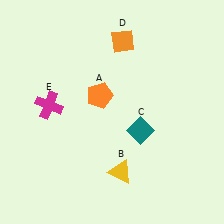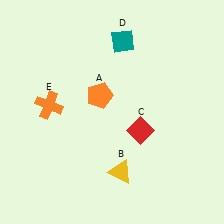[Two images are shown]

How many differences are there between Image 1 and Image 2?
There are 3 differences between the two images.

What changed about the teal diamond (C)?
In Image 1, C is teal. In Image 2, it changed to red.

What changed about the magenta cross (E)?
In Image 1, E is magenta. In Image 2, it changed to orange.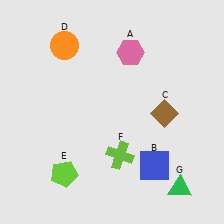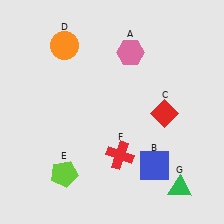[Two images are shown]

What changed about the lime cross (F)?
In Image 1, F is lime. In Image 2, it changed to red.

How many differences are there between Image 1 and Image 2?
There are 2 differences between the two images.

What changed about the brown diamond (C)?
In Image 1, C is brown. In Image 2, it changed to red.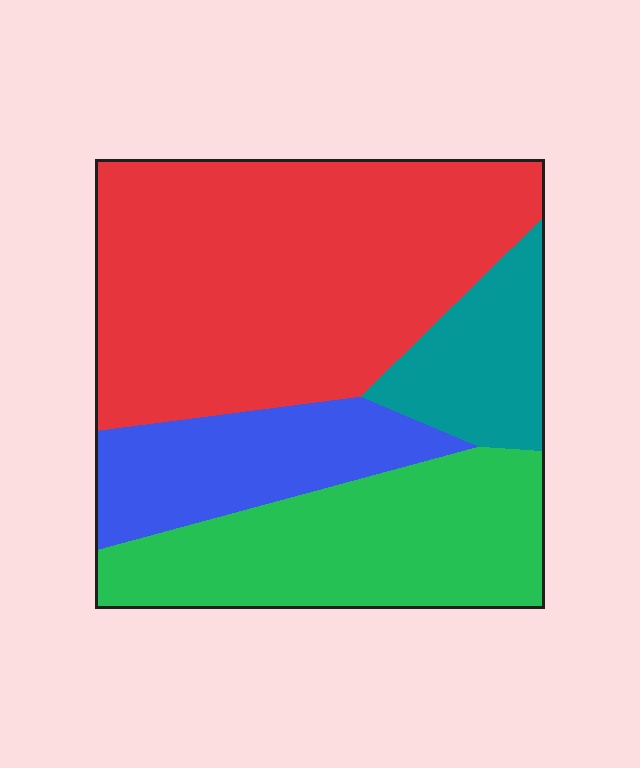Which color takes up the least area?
Teal, at roughly 10%.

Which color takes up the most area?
Red, at roughly 45%.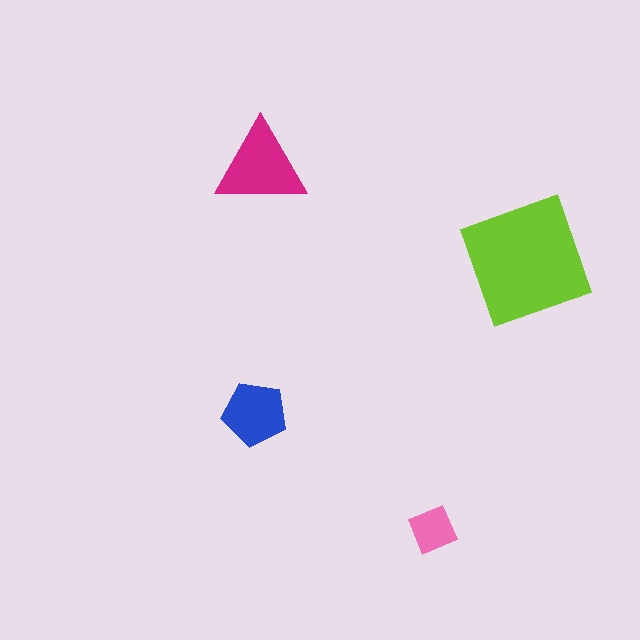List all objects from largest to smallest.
The lime square, the magenta triangle, the blue pentagon, the pink diamond.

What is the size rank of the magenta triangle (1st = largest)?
2nd.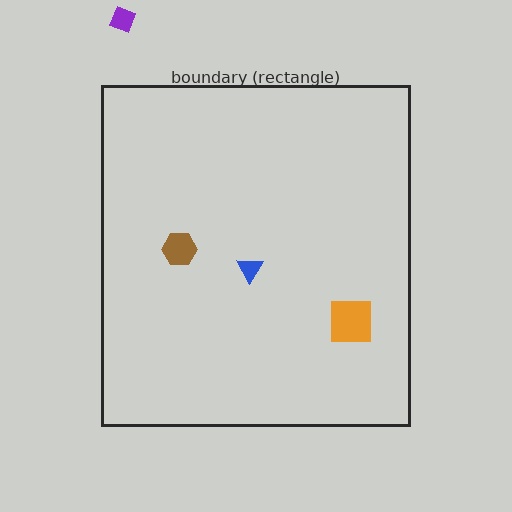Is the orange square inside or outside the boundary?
Inside.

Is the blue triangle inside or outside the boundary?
Inside.